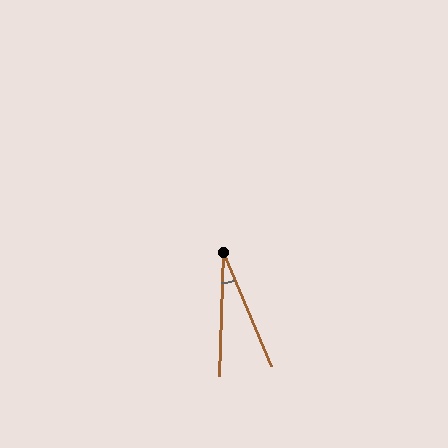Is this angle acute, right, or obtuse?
It is acute.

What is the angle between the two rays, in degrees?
Approximately 25 degrees.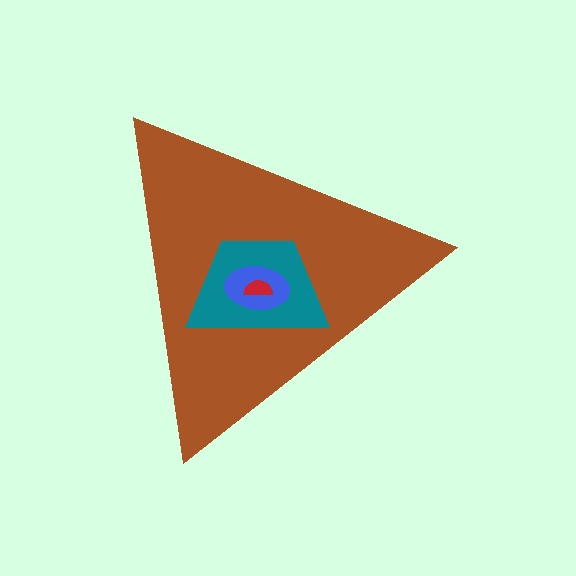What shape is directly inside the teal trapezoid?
The blue ellipse.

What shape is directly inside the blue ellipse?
The red semicircle.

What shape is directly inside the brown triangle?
The teal trapezoid.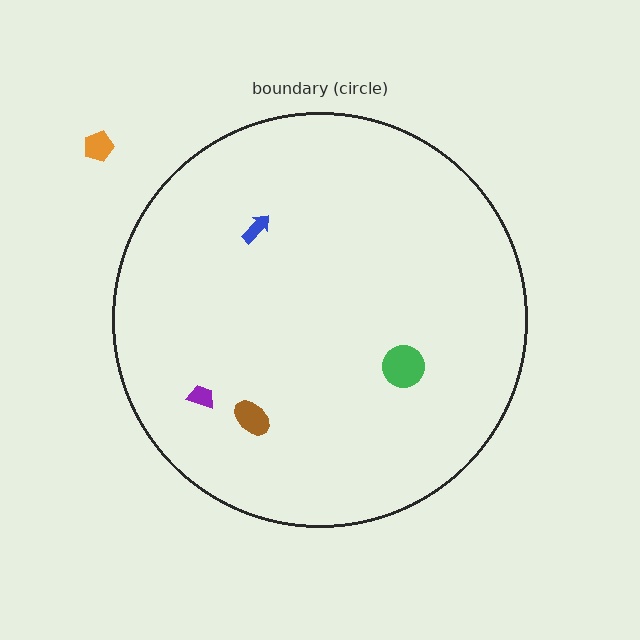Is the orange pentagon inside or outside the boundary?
Outside.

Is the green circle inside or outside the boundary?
Inside.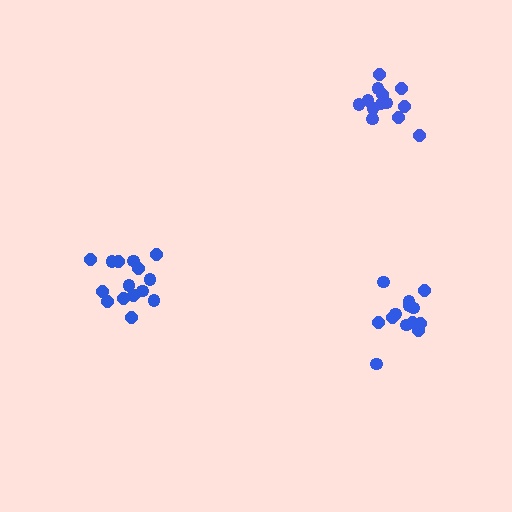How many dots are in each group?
Group 1: 13 dots, Group 2: 15 dots, Group 3: 13 dots (41 total).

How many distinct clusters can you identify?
There are 3 distinct clusters.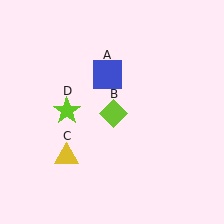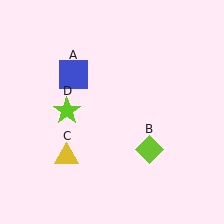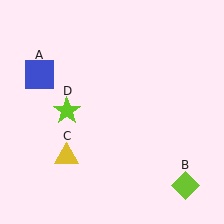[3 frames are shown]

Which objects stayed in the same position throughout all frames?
Yellow triangle (object C) and lime star (object D) remained stationary.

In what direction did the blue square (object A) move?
The blue square (object A) moved left.